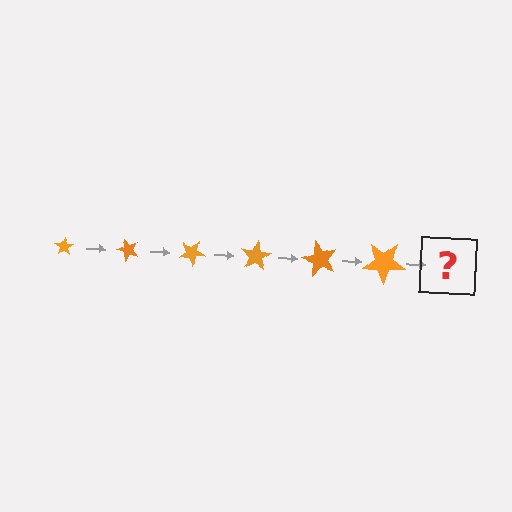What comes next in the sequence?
The next element should be a star, larger than the previous one and rotated 300 degrees from the start.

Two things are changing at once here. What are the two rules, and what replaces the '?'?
The two rules are that the star grows larger each step and it rotates 50 degrees each step. The '?' should be a star, larger than the previous one and rotated 300 degrees from the start.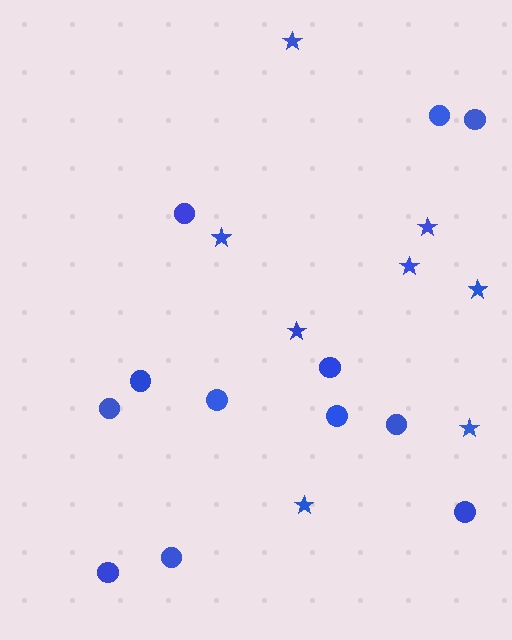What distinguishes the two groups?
There are 2 groups: one group of circles (12) and one group of stars (8).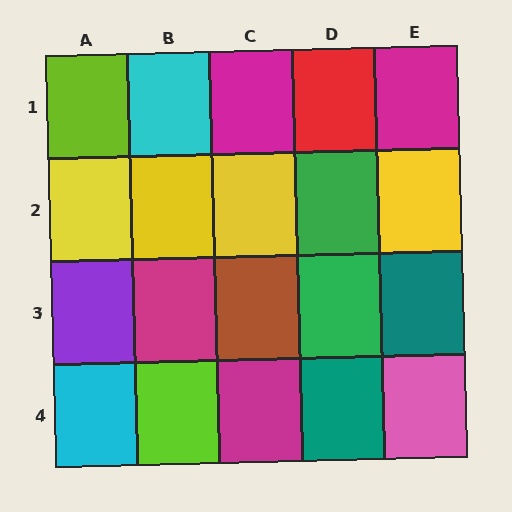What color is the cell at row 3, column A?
Purple.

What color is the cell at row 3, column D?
Green.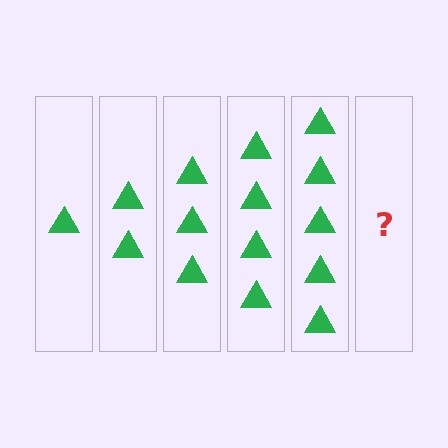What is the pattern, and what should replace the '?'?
The pattern is that each step adds one more triangle. The '?' should be 6 triangles.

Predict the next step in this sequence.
The next step is 6 triangles.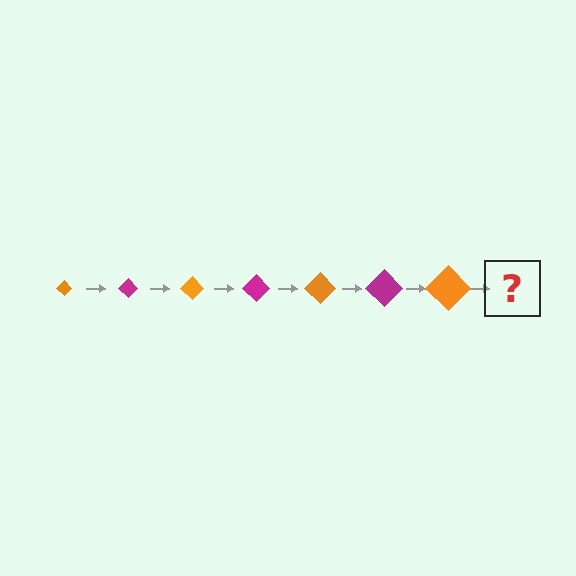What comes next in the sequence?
The next element should be a magenta diamond, larger than the previous one.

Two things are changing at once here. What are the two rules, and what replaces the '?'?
The two rules are that the diamond grows larger each step and the color cycles through orange and magenta. The '?' should be a magenta diamond, larger than the previous one.